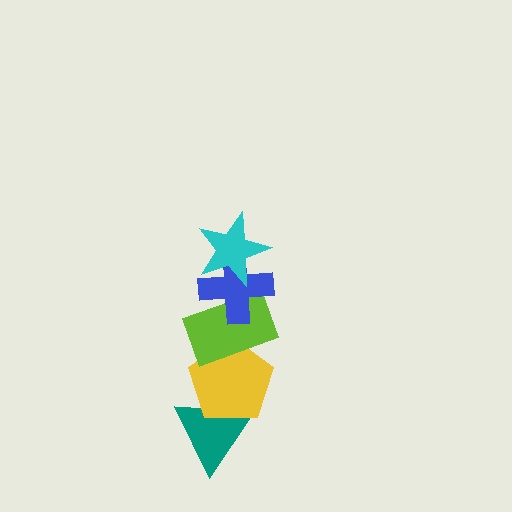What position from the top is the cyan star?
The cyan star is 1st from the top.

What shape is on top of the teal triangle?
The yellow pentagon is on top of the teal triangle.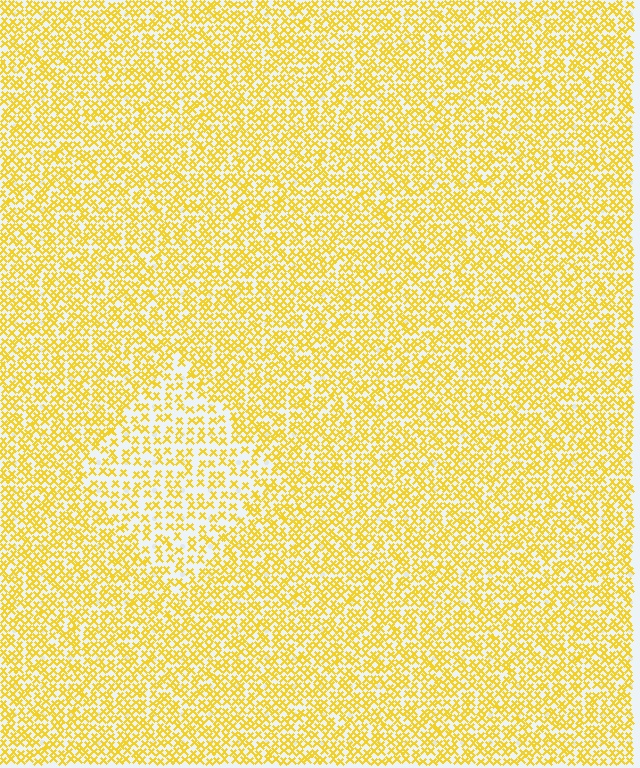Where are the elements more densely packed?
The elements are more densely packed outside the diamond boundary.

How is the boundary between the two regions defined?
The boundary is defined by a change in element density (approximately 1.7x ratio). All elements are the same color, size, and shape.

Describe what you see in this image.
The image contains small yellow elements arranged at two different densities. A diamond-shaped region is visible where the elements are less densely packed than the surrounding area.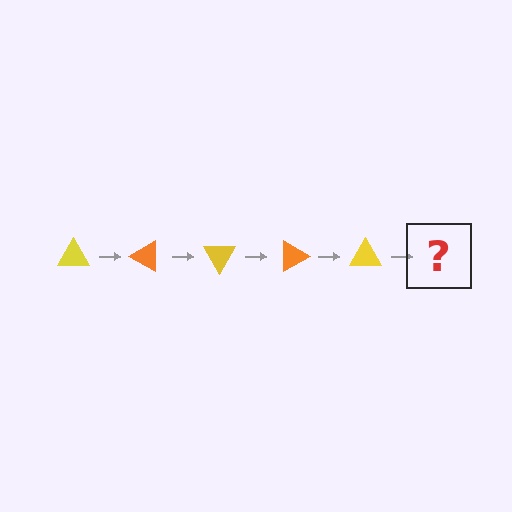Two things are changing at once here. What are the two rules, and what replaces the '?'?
The two rules are that it rotates 30 degrees each step and the color cycles through yellow and orange. The '?' should be an orange triangle, rotated 150 degrees from the start.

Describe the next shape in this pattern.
It should be an orange triangle, rotated 150 degrees from the start.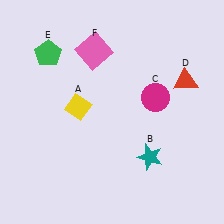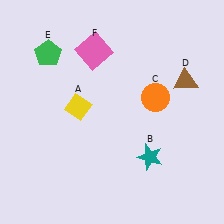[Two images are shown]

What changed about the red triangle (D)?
In Image 1, D is red. In Image 2, it changed to brown.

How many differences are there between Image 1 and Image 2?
There are 2 differences between the two images.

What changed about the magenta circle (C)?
In Image 1, C is magenta. In Image 2, it changed to orange.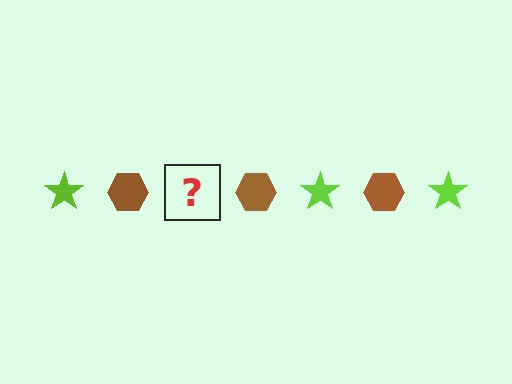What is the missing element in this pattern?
The missing element is a lime star.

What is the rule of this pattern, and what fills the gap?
The rule is that the pattern alternates between lime star and brown hexagon. The gap should be filled with a lime star.